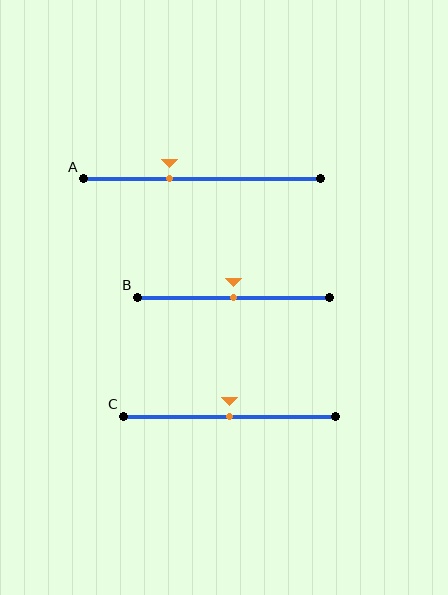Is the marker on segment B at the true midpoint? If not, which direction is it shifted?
Yes, the marker on segment B is at the true midpoint.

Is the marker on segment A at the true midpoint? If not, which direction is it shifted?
No, the marker on segment A is shifted to the left by about 14% of the segment length.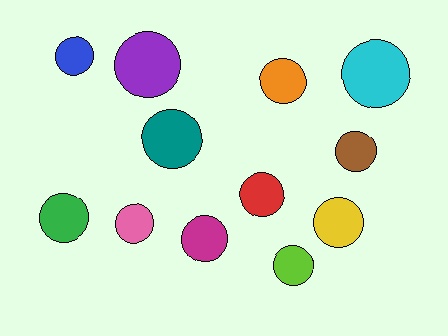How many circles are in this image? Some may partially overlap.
There are 12 circles.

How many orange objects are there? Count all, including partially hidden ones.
There is 1 orange object.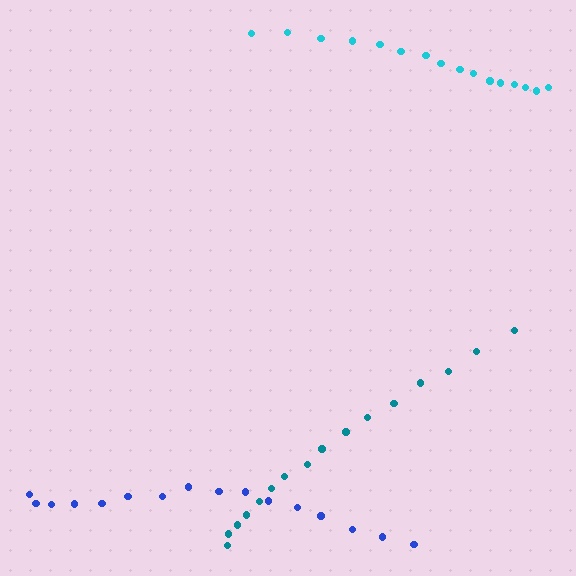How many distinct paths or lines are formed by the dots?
There are 3 distinct paths.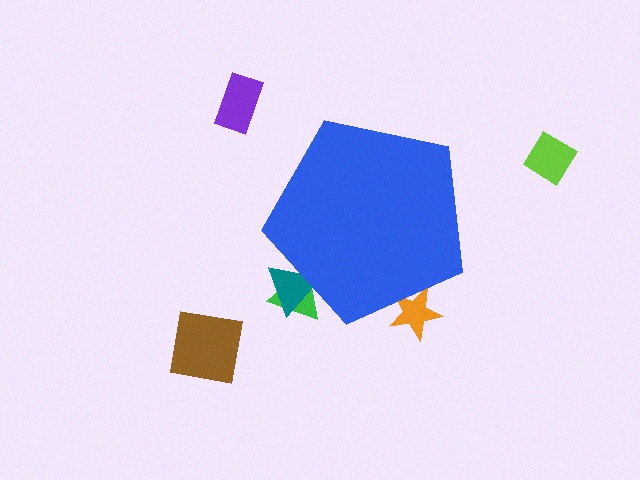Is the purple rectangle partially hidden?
No, the purple rectangle is fully visible.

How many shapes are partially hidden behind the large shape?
3 shapes are partially hidden.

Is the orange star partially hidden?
Yes, the orange star is partially hidden behind the blue pentagon.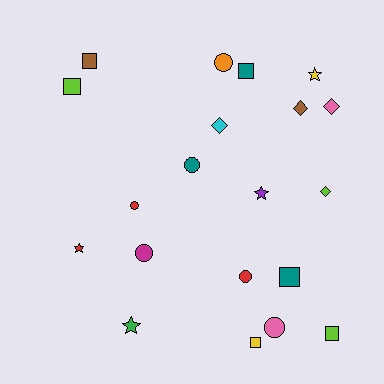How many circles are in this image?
There are 6 circles.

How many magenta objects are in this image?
There is 1 magenta object.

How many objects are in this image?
There are 20 objects.